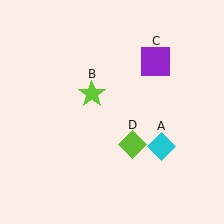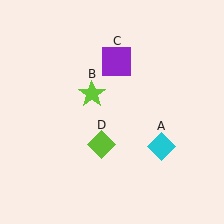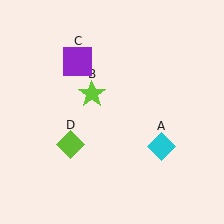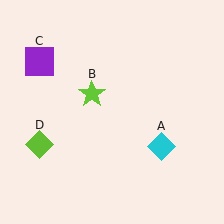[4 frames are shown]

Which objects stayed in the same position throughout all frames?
Cyan diamond (object A) and lime star (object B) remained stationary.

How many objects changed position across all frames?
2 objects changed position: purple square (object C), lime diamond (object D).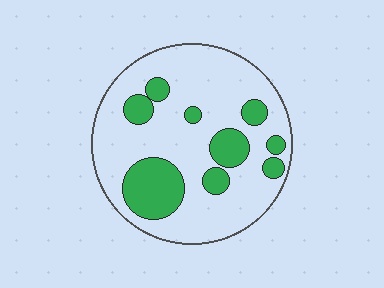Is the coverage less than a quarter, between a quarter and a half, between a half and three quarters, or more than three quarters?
Less than a quarter.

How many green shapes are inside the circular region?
9.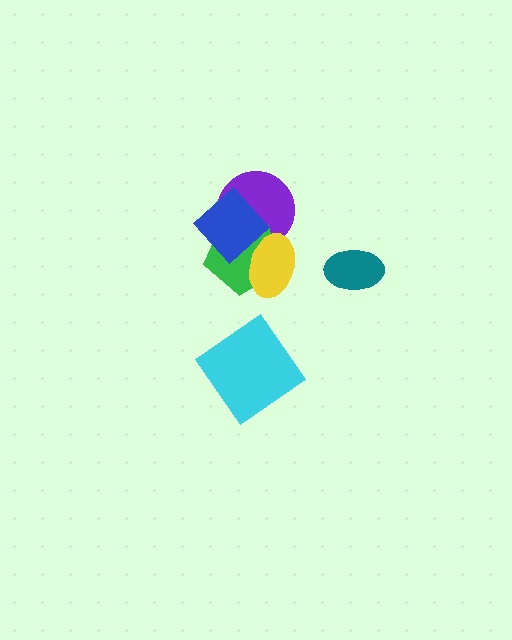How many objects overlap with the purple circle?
3 objects overlap with the purple circle.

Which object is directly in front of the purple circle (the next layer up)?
The green pentagon is directly in front of the purple circle.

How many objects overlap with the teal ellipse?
0 objects overlap with the teal ellipse.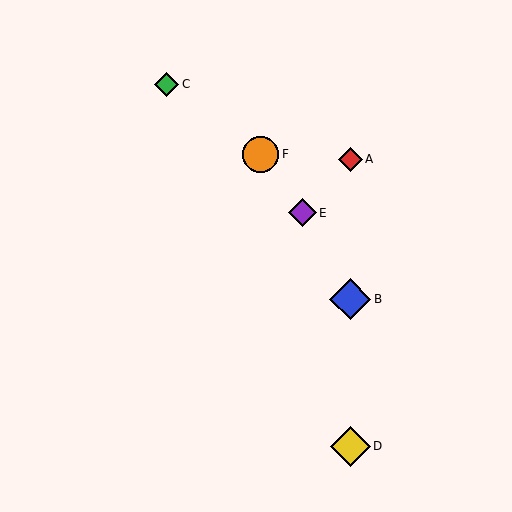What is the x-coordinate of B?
Object B is at x≈350.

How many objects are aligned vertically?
3 objects (A, B, D) are aligned vertically.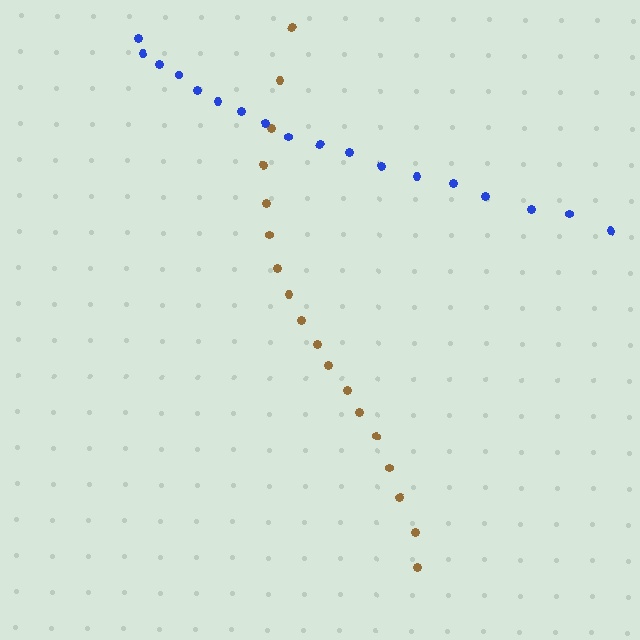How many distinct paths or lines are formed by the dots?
There are 2 distinct paths.